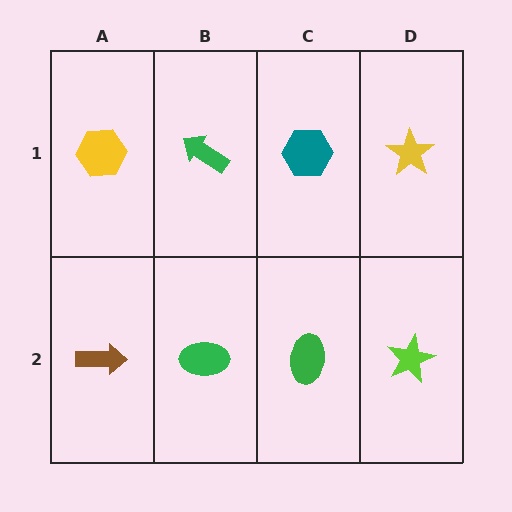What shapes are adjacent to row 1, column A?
A brown arrow (row 2, column A), a green arrow (row 1, column B).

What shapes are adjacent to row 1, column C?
A green ellipse (row 2, column C), a green arrow (row 1, column B), a yellow star (row 1, column D).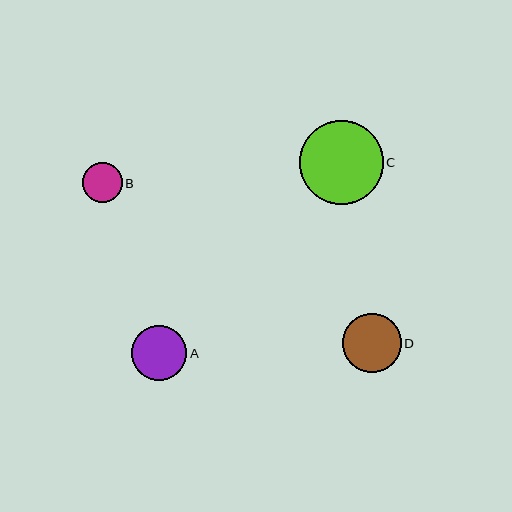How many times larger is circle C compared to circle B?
Circle C is approximately 2.1 times the size of circle B.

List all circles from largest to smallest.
From largest to smallest: C, D, A, B.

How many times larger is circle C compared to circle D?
Circle C is approximately 1.4 times the size of circle D.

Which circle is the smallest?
Circle B is the smallest with a size of approximately 40 pixels.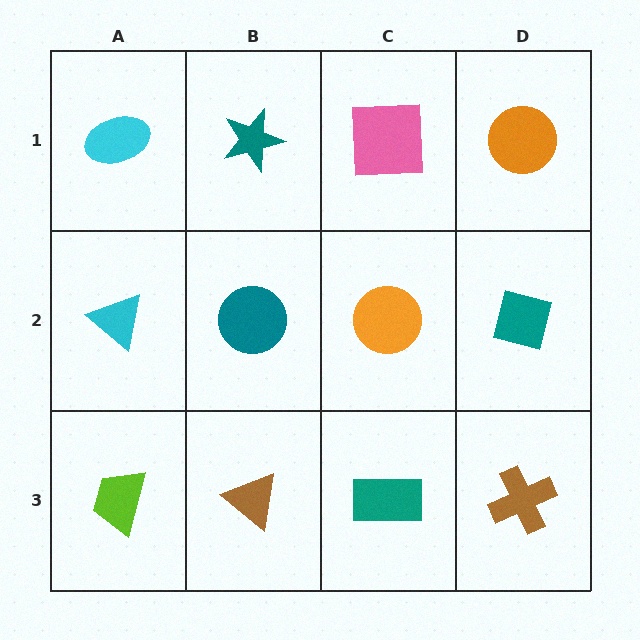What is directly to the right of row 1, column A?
A teal star.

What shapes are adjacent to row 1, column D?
A teal square (row 2, column D), a pink square (row 1, column C).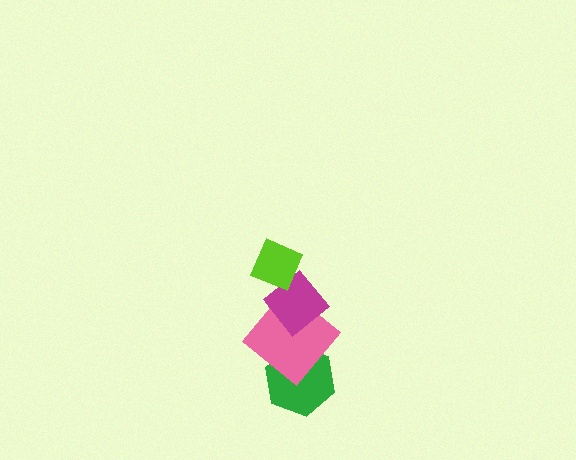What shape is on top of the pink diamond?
The magenta diamond is on top of the pink diamond.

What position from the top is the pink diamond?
The pink diamond is 3rd from the top.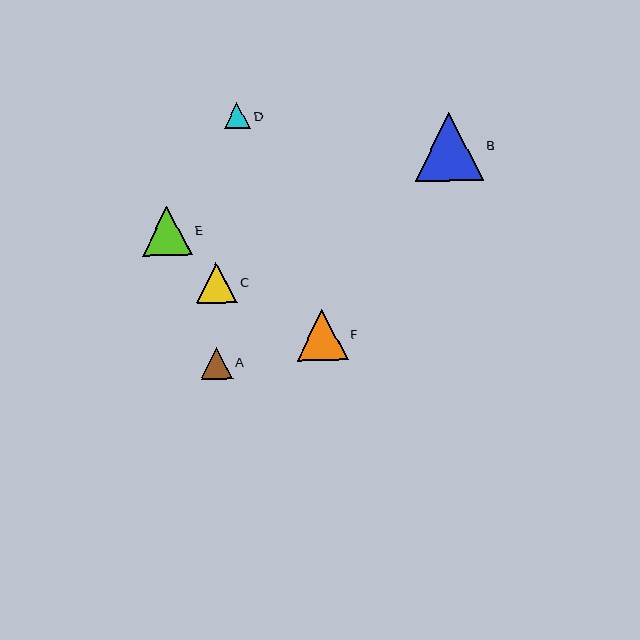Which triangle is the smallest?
Triangle D is the smallest with a size of approximately 26 pixels.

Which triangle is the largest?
Triangle B is the largest with a size of approximately 69 pixels.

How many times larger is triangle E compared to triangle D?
Triangle E is approximately 1.9 times the size of triangle D.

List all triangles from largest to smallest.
From largest to smallest: B, F, E, C, A, D.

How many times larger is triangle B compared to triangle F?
Triangle B is approximately 1.4 times the size of triangle F.